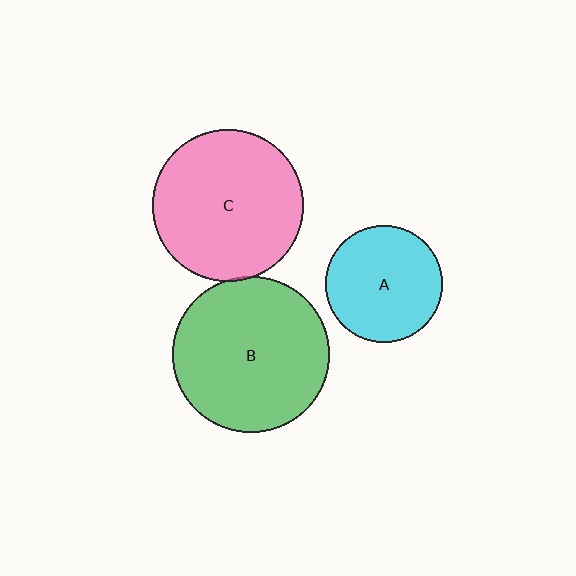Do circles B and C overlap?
Yes.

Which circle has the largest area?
Circle B (green).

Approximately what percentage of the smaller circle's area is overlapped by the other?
Approximately 5%.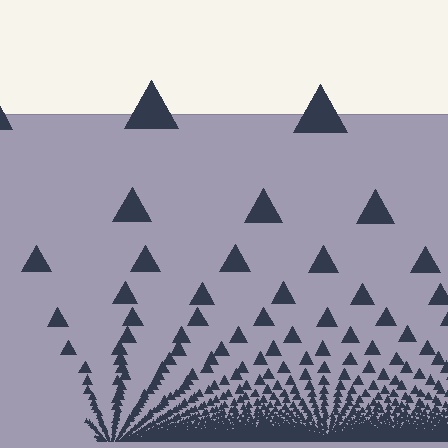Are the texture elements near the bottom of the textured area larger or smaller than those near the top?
Smaller. The gradient is inverted — elements near the bottom are smaller and denser.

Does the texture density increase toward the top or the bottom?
Density increases toward the bottom.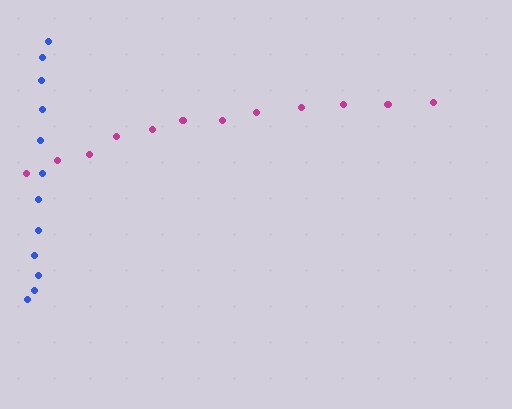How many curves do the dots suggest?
There are 2 distinct paths.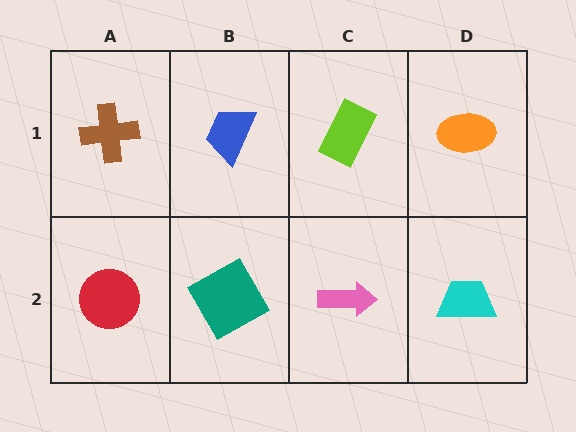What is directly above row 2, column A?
A brown cross.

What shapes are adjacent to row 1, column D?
A cyan trapezoid (row 2, column D), a lime rectangle (row 1, column C).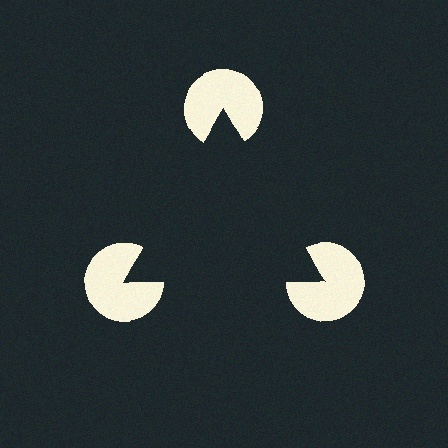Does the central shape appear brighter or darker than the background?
It typically appears slightly darker than the background, even though no actual brightness change is drawn.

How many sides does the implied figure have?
3 sides.